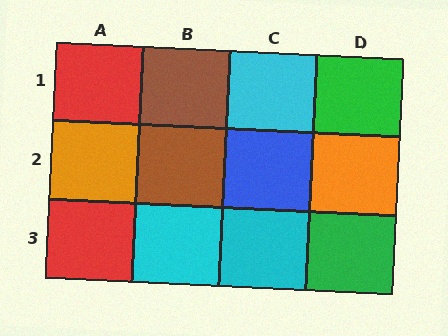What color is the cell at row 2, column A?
Orange.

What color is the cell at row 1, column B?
Brown.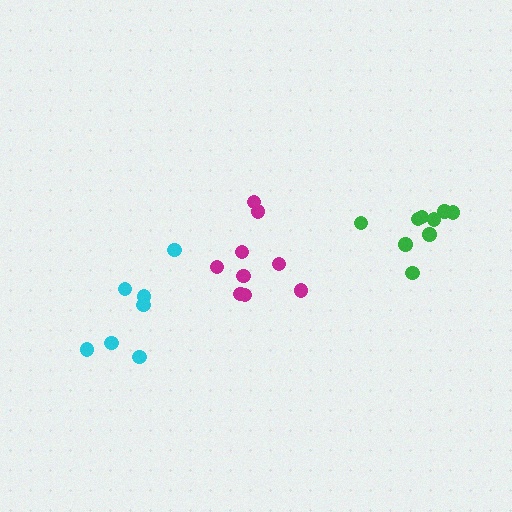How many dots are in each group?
Group 1: 9 dots, Group 2: 7 dots, Group 3: 9 dots (25 total).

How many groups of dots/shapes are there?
There are 3 groups.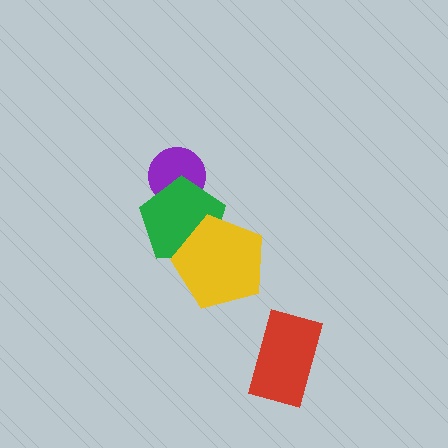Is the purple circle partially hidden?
Yes, it is partially covered by another shape.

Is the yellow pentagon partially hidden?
No, no other shape covers it.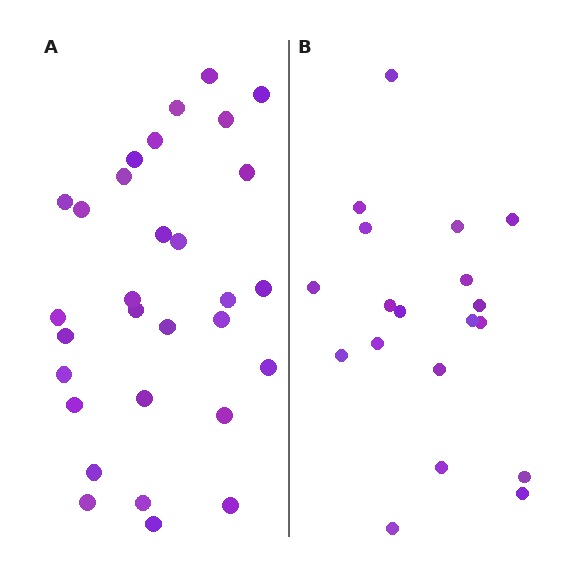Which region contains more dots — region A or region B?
Region A (the left region) has more dots.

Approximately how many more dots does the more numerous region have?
Region A has roughly 12 or so more dots than region B.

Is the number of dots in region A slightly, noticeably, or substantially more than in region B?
Region A has substantially more. The ratio is roughly 1.6 to 1.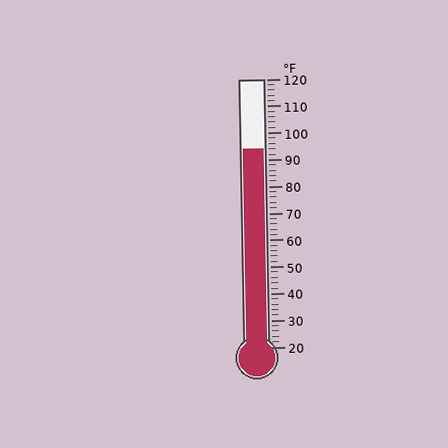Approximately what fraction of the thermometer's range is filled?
The thermometer is filled to approximately 75% of its range.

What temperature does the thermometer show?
The thermometer shows approximately 94°F.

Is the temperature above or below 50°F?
The temperature is above 50°F.